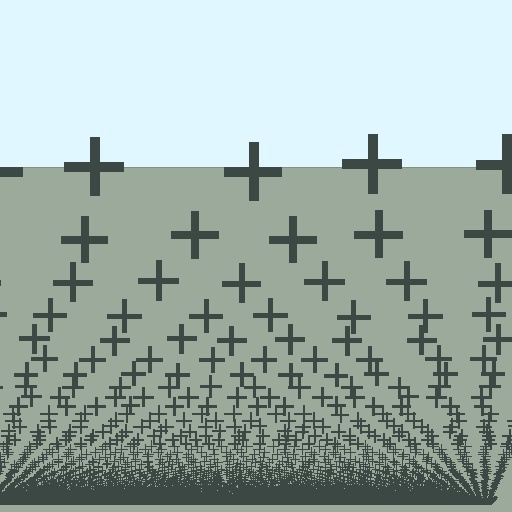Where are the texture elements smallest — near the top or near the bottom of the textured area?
Near the bottom.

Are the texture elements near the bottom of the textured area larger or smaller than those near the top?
Smaller. The gradient is inverted — elements near the bottom are smaller and denser.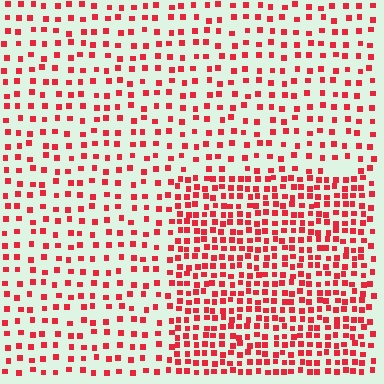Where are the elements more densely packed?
The elements are more densely packed inside the rectangle boundary.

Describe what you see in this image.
The image contains small red elements arranged at two different densities. A rectangle-shaped region is visible where the elements are more densely packed than the surrounding area.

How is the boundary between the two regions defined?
The boundary is defined by a change in element density (approximately 2.1x ratio). All elements are the same color, size, and shape.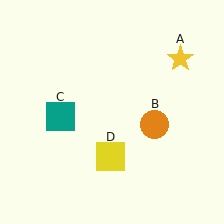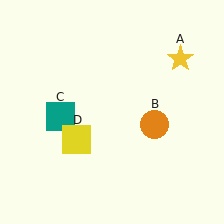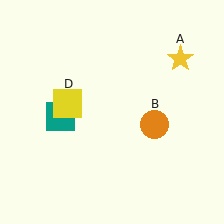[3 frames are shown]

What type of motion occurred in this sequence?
The yellow square (object D) rotated clockwise around the center of the scene.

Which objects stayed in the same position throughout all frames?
Yellow star (object A) and orange circle (object B) and teal square (object C) remained stationary.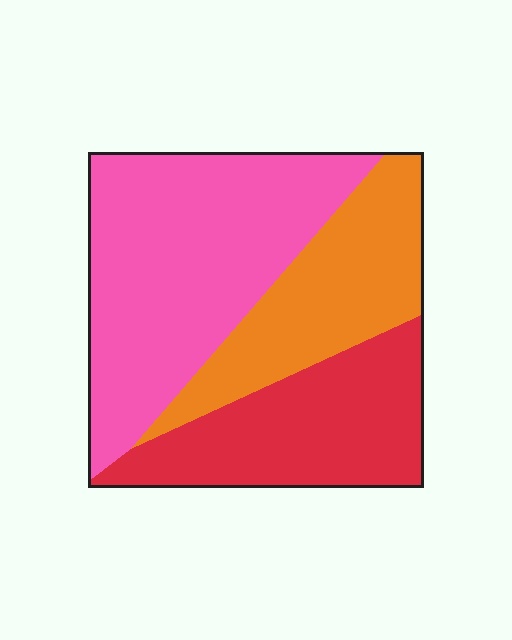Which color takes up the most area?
Pink, at roughly 45%.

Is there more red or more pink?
Pink.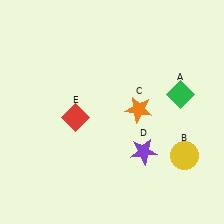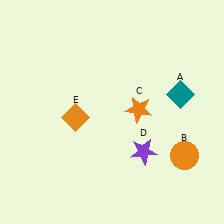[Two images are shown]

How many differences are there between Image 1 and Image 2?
There are 3 differences between the two images.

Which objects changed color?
A changed from green to teal. B changed from yellow to orange. E changed from red to orange.